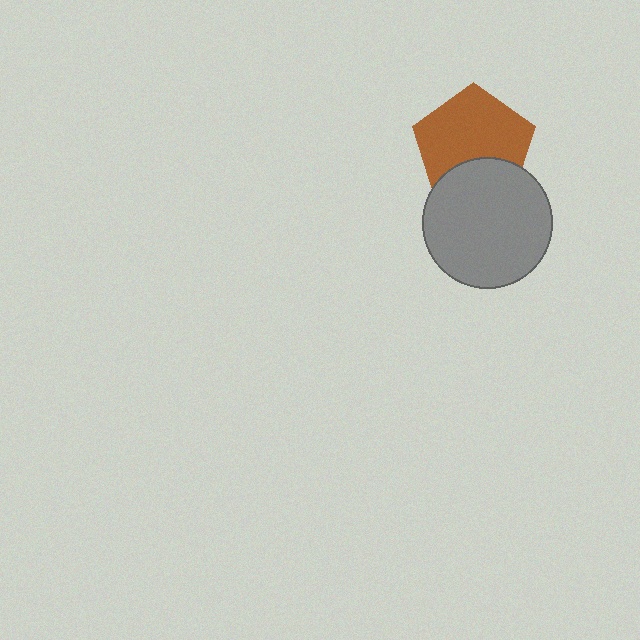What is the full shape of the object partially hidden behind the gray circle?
The partially hidden object is a brown pentagon.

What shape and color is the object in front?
The object in front is a gray circle.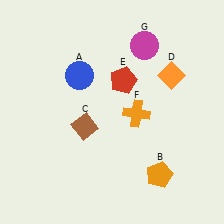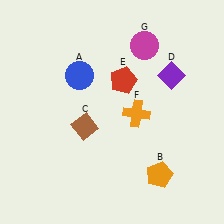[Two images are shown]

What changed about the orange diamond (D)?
In Image 1, D is orange. In Image 2, it changed to purple.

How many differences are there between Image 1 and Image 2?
There is 1 difference between the two images.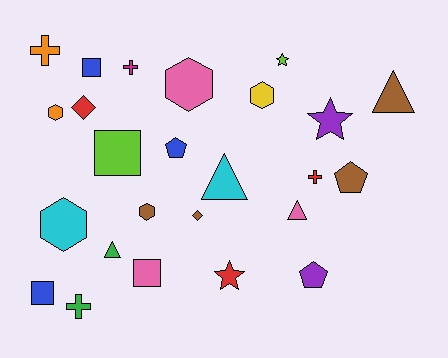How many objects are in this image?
There are 25 objects.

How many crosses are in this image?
There are 4 crosses.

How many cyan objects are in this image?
There are 2 cyan objects.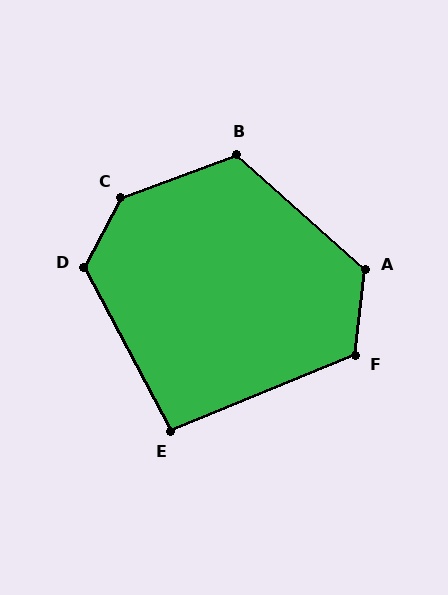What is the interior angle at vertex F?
Approximately 118 degrees (obtuse).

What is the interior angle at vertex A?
Approximately 126 degrees (obtuse).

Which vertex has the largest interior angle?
C, at approximately 138 degrees.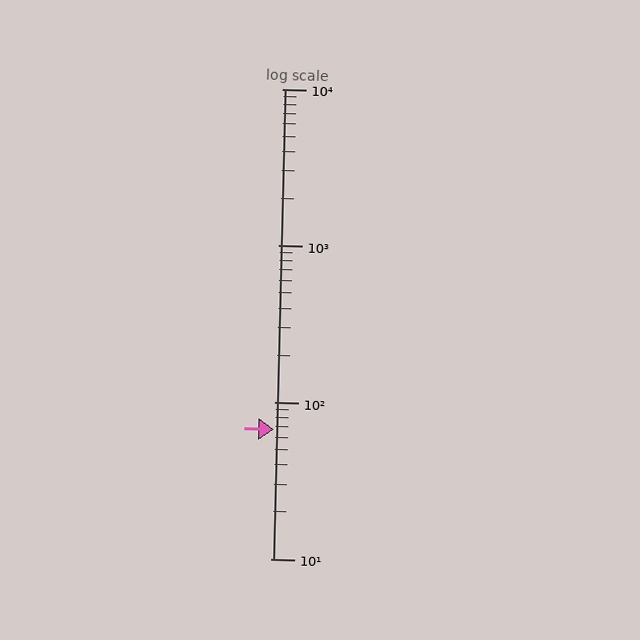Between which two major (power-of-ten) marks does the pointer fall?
The pointer is between 10 and 100.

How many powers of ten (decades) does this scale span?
The scale spans 3 decades, from 10 to 10000.